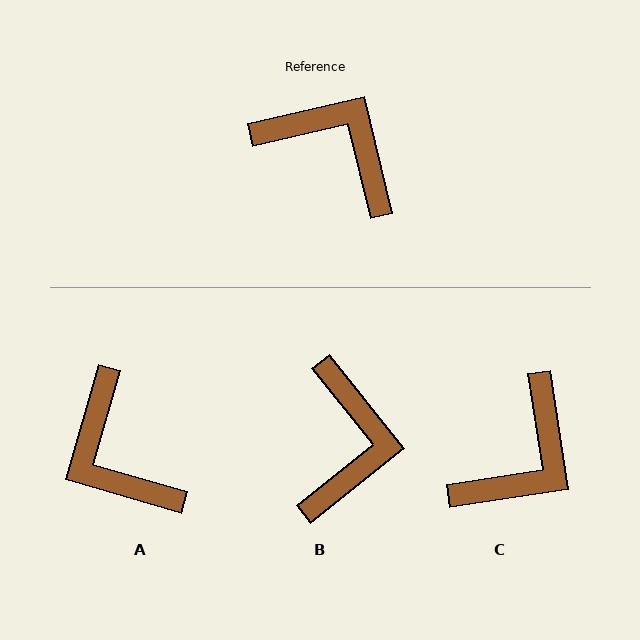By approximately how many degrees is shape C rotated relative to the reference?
Approximately 94 degrees clockwise.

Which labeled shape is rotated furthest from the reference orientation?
A, about 151 degrees away.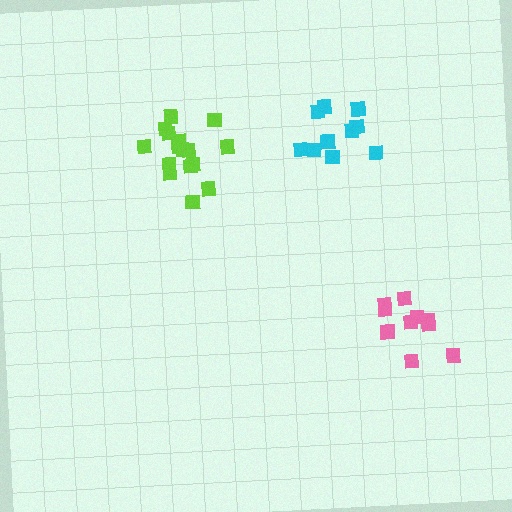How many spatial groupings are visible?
There are 3 spatial groupings.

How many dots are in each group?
Group 1: 10 dots, Group 2: 10 dots, Group 3: 16 dots (36 total).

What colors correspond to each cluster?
The clusters are colored: cyan, pink, lime.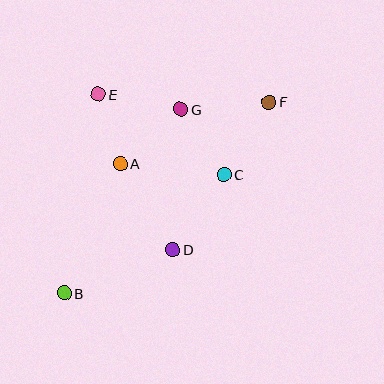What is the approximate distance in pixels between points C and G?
The distance between C and G is approximately 78 pixels.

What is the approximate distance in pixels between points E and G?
The distance between E and G is approximately 84 pixels.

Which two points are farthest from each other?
Points B and F are farthest from each other.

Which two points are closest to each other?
Points A and E are closest to each other.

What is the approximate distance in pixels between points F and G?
The distance between F and G is approximately 88 pixels.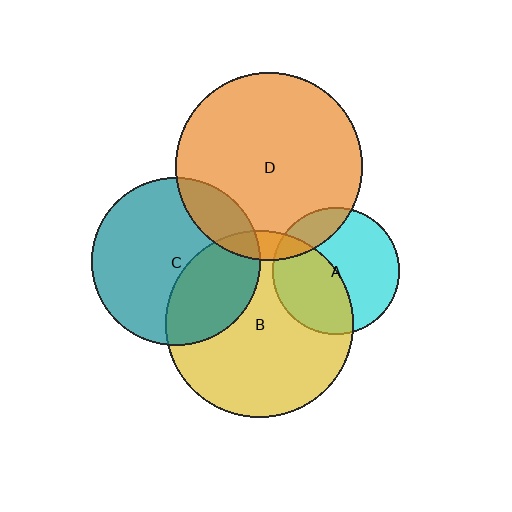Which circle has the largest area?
Circle B (yellow).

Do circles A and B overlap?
Yes.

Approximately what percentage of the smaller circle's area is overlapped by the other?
Approximately 45%.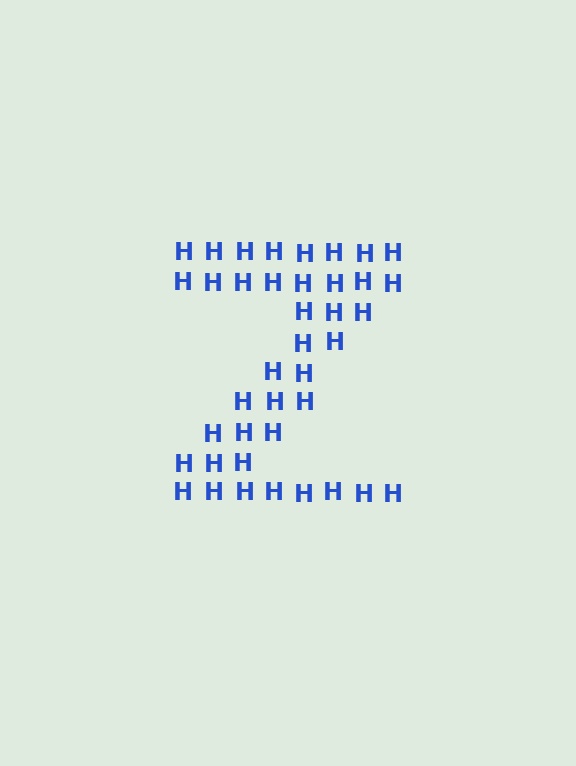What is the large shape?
The large shape is the letter Z.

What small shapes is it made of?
It is made of small letter H's.